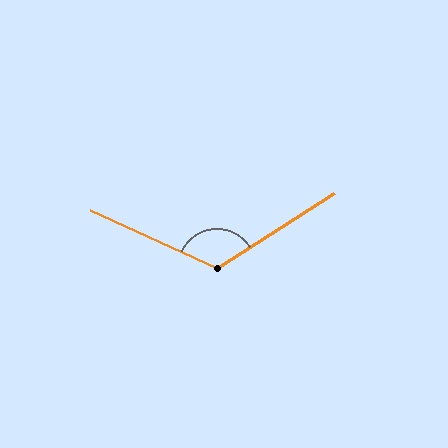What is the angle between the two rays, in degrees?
Approximately 123 degrees.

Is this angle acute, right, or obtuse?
It is obtuse.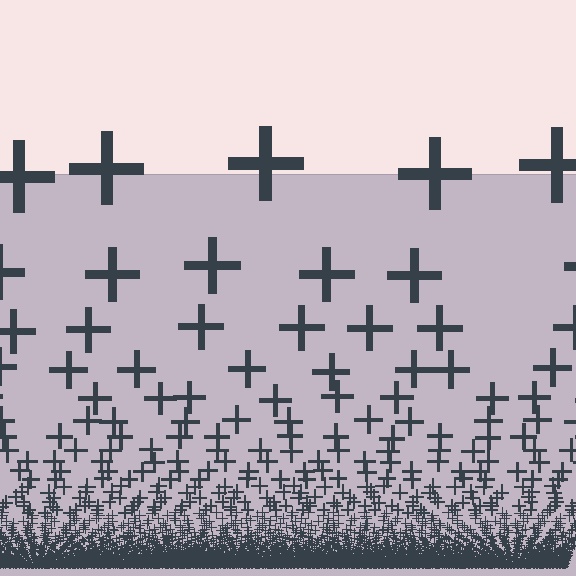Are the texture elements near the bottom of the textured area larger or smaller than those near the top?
Smaller. The gradient is inverted — elements near the bottom are smaller and denser.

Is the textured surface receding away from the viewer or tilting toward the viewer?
The surface appears to tilt toward the viewer. Texture elements get larger and sparser toward the top.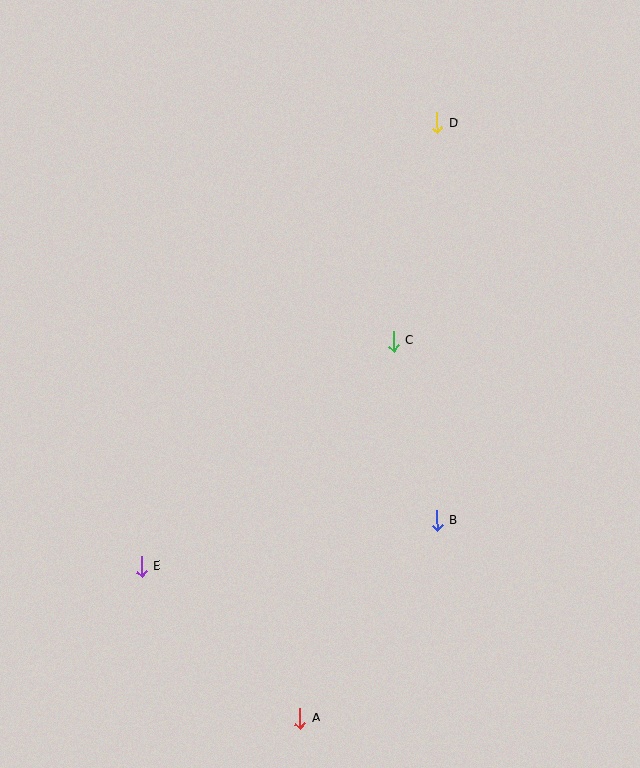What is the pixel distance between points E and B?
The distance between E and B is 299 pixels.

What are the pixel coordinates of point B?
Point B is at (437, 521).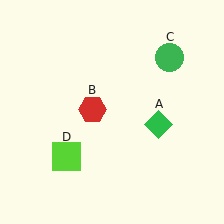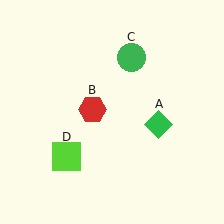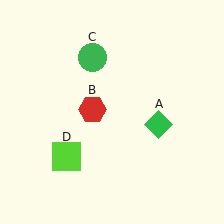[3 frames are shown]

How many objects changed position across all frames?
1 object changed position: green circle (object C).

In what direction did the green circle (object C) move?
The green circle (object C) moved left.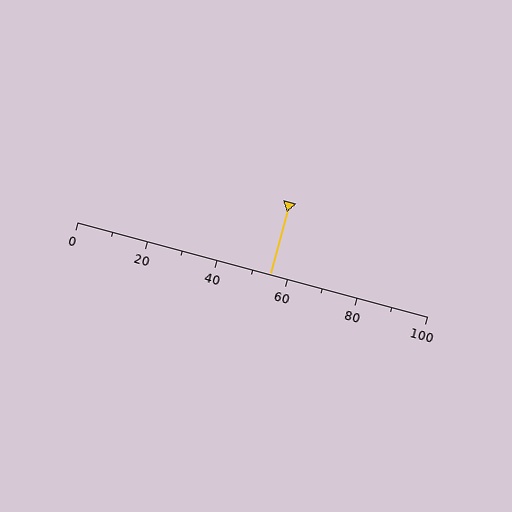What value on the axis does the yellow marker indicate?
The marker indicates approximately 55.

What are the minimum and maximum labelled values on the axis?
The axis runs from 0 to 100.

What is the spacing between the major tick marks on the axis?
The major ticks are spaced 20 apart.